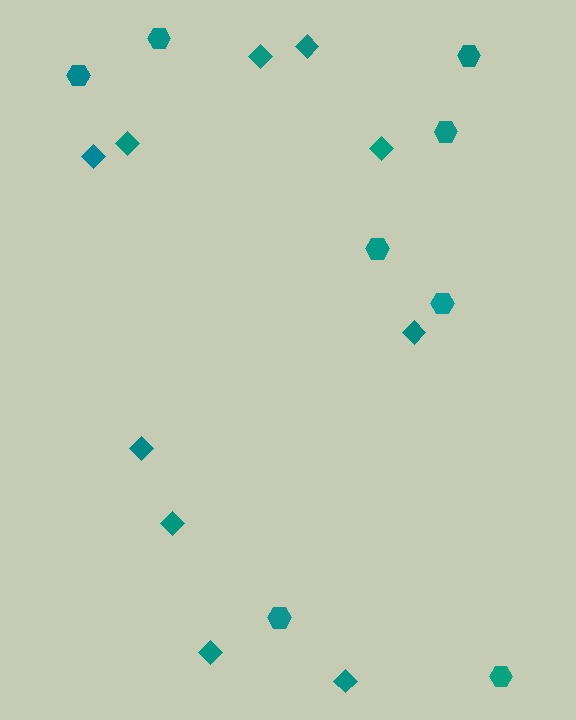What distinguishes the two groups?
There are 2 groups: one group of diamonds (10) and one group of hexagons (8).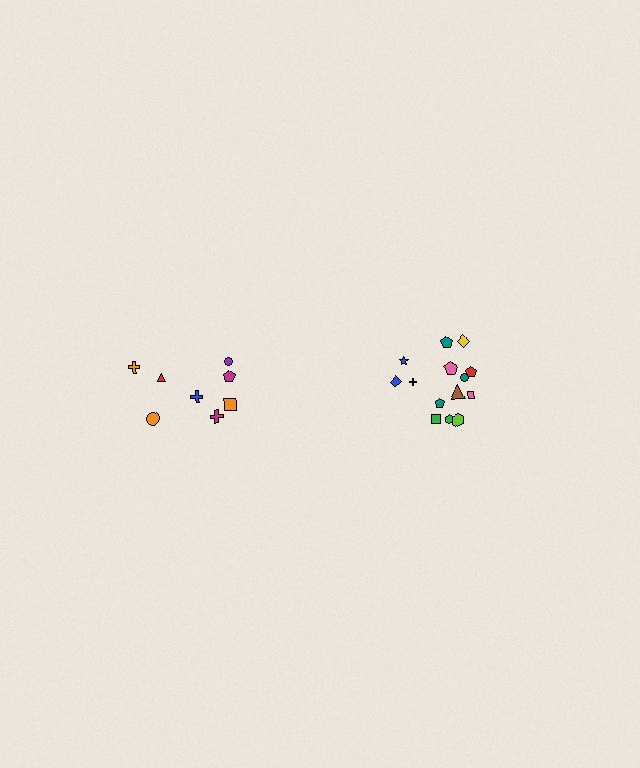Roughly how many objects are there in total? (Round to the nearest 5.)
Roughly 25 objects in total.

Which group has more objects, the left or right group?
The right group.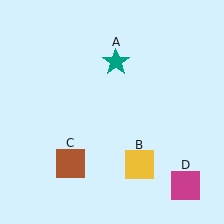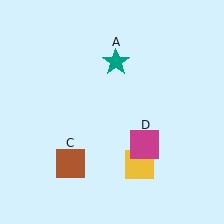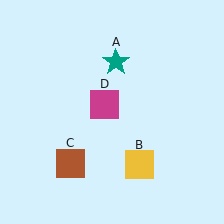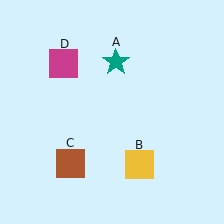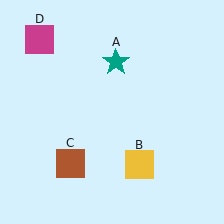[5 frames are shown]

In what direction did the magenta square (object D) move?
The magenta square (object D) moved up and to the left.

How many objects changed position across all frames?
1 object changed position: magenta square (object D).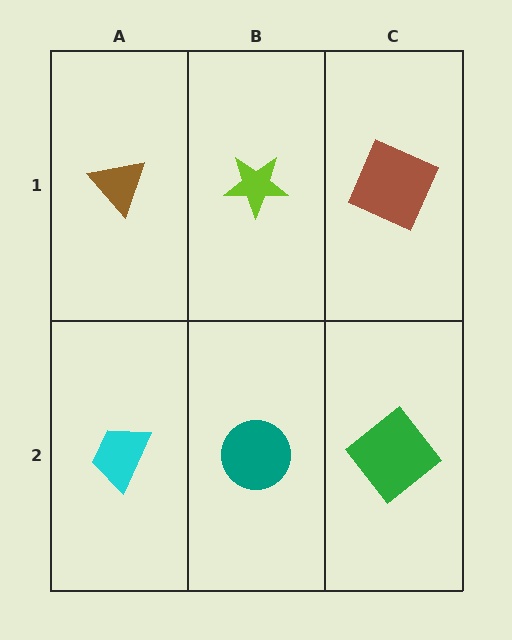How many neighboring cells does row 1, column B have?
3.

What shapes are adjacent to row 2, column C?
A brown square (row 1, column C), a teal circle (row 2, column B).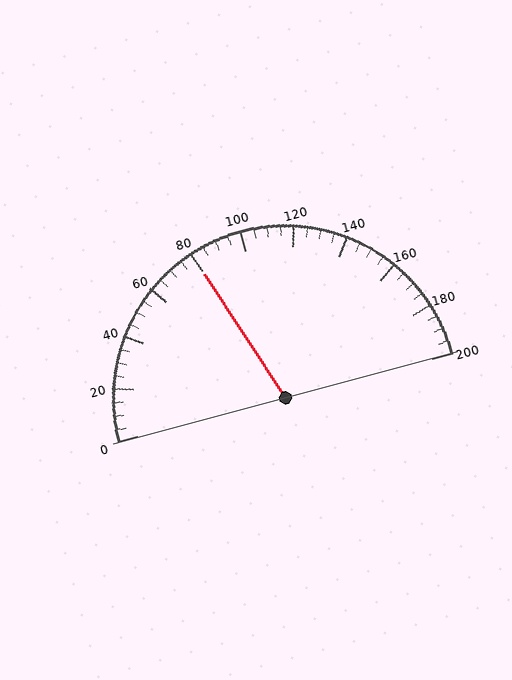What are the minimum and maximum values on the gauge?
The gauge ranges from 0 to 200.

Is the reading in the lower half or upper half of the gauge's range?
The reading is in the lower half of the range (0 to 200).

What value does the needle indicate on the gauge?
The needle indicates approximately 80.